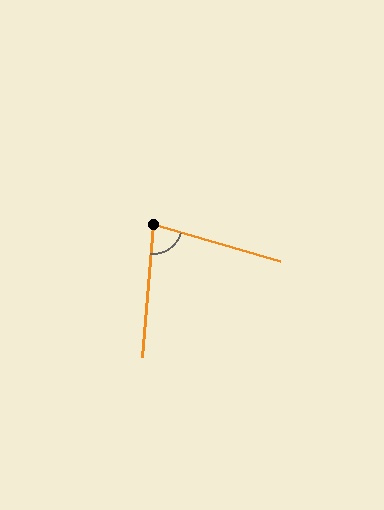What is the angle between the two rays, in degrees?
Approximately 79 degrees.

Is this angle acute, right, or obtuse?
It is acute.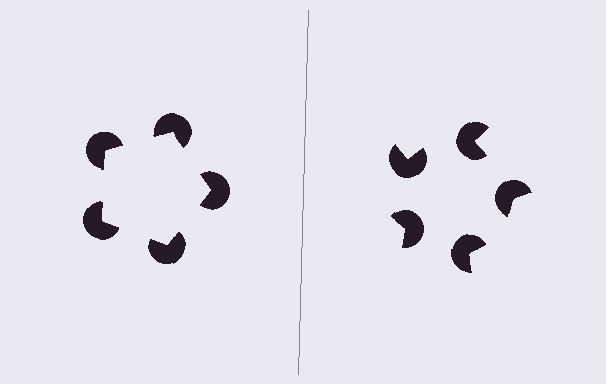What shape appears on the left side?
An illusory pentagon.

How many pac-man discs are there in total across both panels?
10 — 5 on each side.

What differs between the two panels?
The pac-man discs are positioned identically on both sides; only the wedge orientations differ. On the left they align to a pentagon; on the right they are misaligned.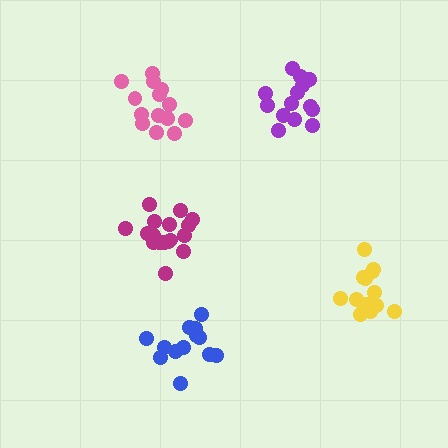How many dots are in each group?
Group 1: 17 dots, Group 2: 14 dots, Group 3: 15 dots, Group 4: 14 dots, Group 5: 14 dots (74 total).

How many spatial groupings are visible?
There are 5 spatial groupings.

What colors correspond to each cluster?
The clusters are colored: magenta, yellow, blue, purple, pink.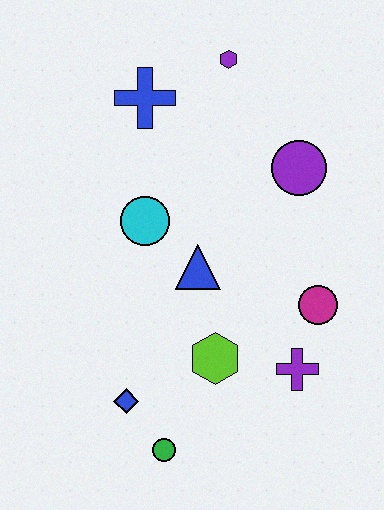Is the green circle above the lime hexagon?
No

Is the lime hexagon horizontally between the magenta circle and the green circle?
Yes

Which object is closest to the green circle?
The blue diamond is closest to the green circle.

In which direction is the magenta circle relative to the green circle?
The magenta circle is to the right of the green circle.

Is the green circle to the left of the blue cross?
No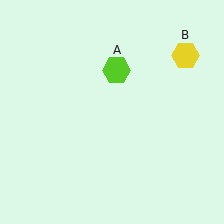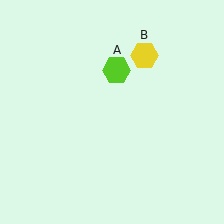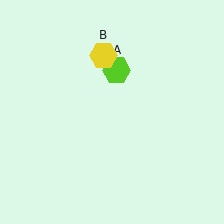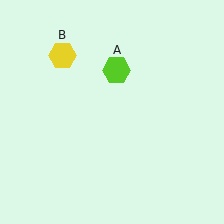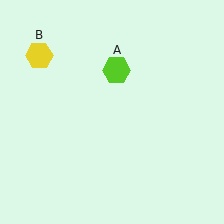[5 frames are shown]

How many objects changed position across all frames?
1 object changed position: yellow hexagon (object B).